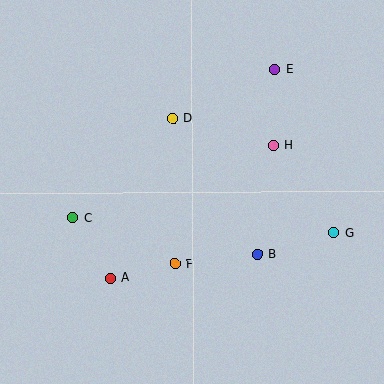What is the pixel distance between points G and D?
The distance between G and D is 197 pixels.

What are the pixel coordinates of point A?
Point A is at (110, 278).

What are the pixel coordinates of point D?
Point D is at (173, 118).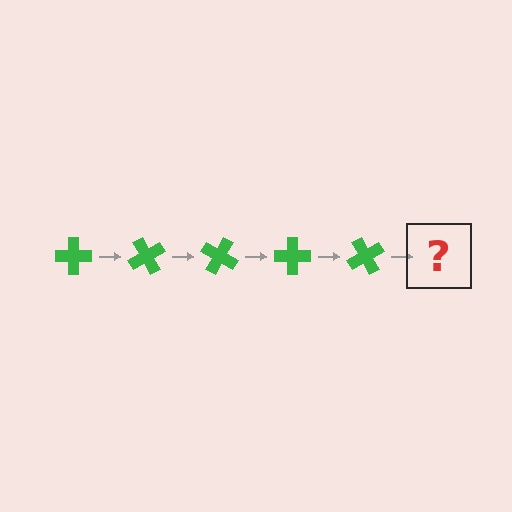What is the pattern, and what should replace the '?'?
The pattern is that the cross rotates 60 degrees each step. The '?' should be a green cross rotated 300 degrees.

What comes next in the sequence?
The next element should be a green cross rotated 300 degrees.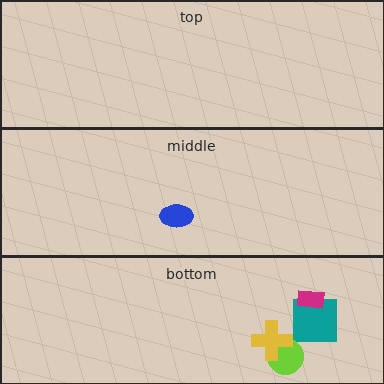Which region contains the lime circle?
The bottom region.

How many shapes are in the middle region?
1.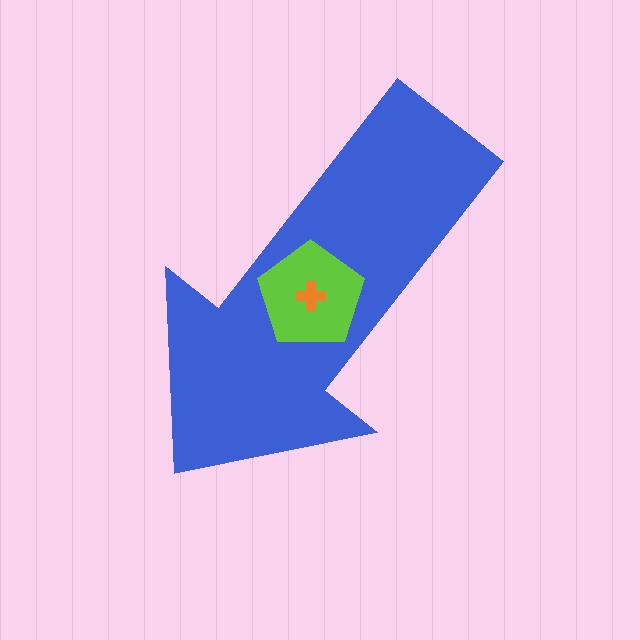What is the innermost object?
The orange cross.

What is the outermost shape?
The blue arrow.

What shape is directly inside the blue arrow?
The lime pentagon.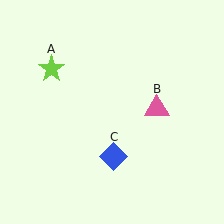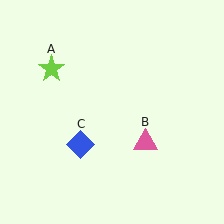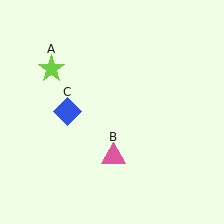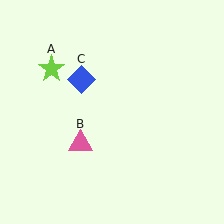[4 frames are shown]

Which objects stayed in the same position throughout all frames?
Lime star (object A) remained stationary.